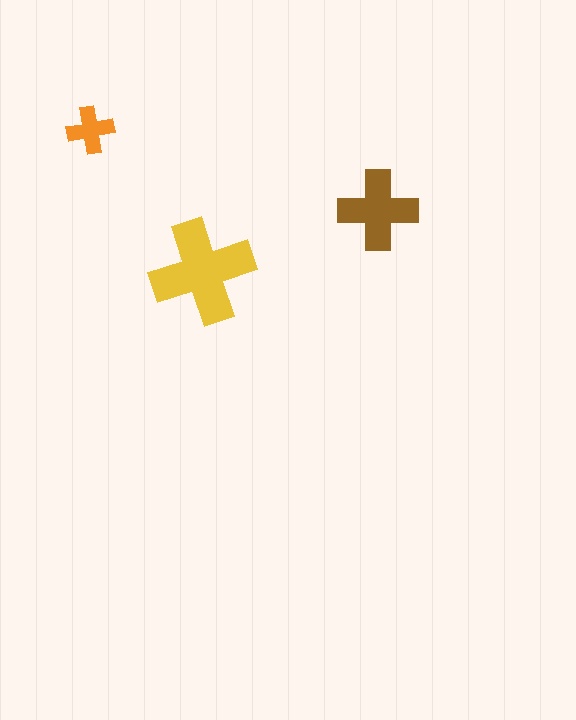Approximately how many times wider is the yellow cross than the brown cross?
About 1.5 times wider.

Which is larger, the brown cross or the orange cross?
The brown one.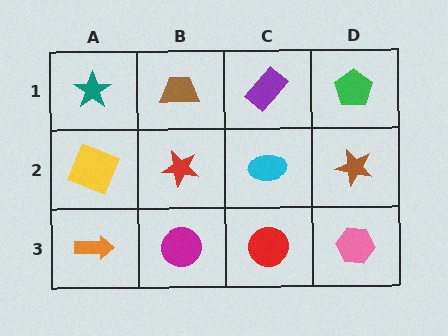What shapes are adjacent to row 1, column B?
A red star (row 2, column B), a teal star (row 1, column A), a purple rectangle (row 1, column C).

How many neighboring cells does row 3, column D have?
2.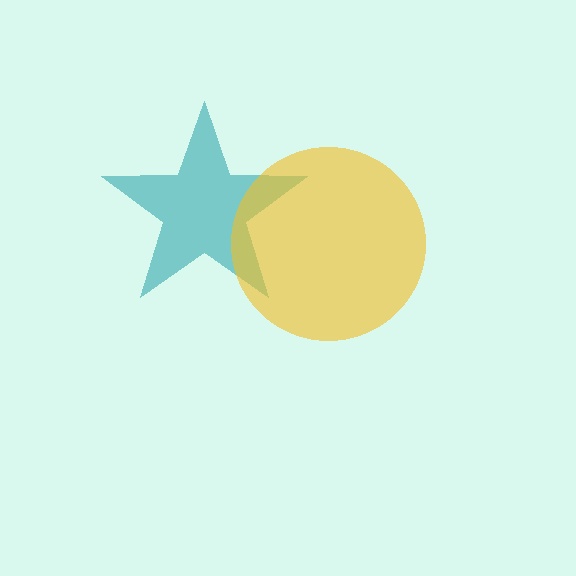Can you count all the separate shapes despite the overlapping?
Yes, there are 2 separate shapes.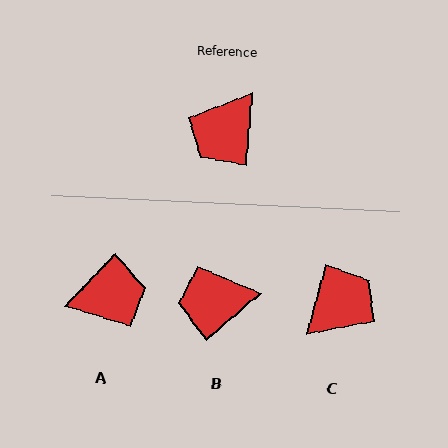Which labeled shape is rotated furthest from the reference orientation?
C, about 170 degrees away.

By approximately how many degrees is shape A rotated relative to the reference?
Approximately 141 degrees counter-clockwise.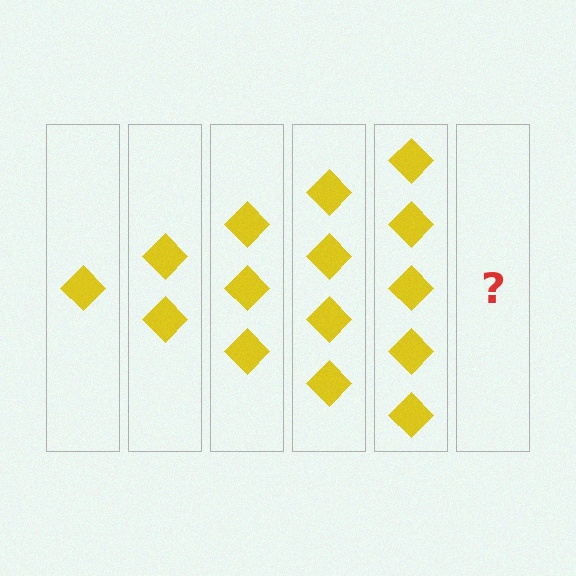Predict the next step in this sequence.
The next step is 6 diamonds.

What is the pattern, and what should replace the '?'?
The pattern is that each step adds one more diamond. The '?' should be 6 diamonds.